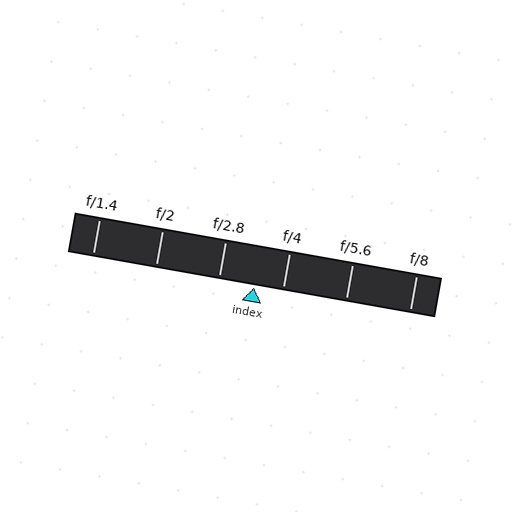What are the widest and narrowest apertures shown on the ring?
The widest aperture shown is f/1.4 and the narrowest is f/8.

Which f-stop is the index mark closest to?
The index mark is closest to f/4.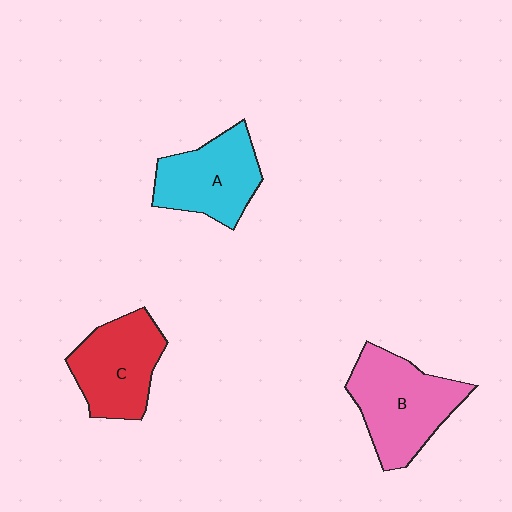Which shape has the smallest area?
Shape A (cyan).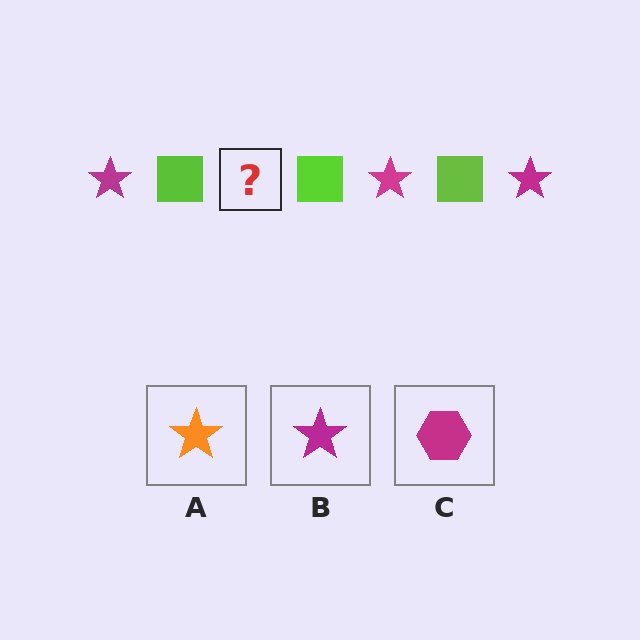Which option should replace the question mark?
Option B.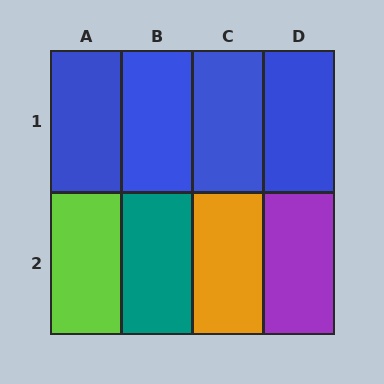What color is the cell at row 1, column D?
Blue.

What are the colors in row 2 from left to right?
Lime, teal, orange, purple.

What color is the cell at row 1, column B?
Blue.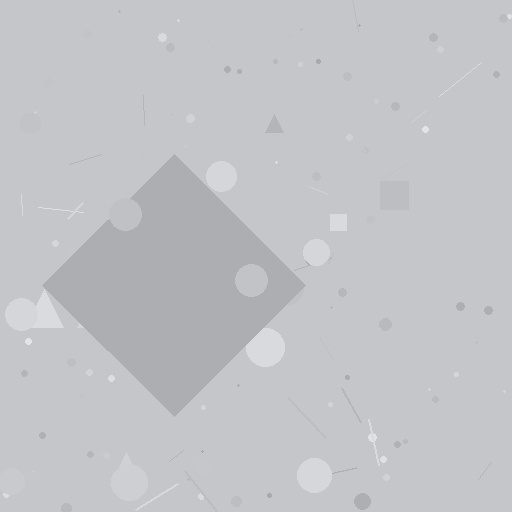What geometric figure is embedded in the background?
A diamond is embedded in the background.